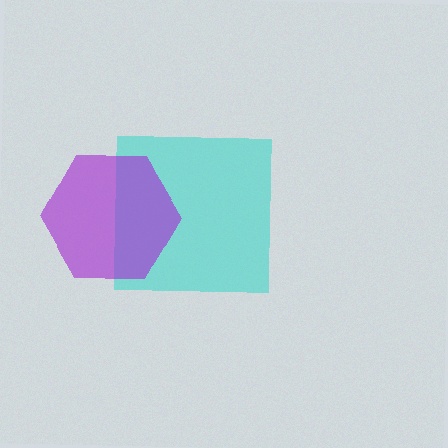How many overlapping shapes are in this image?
There are 2 overlapping shapes in the image.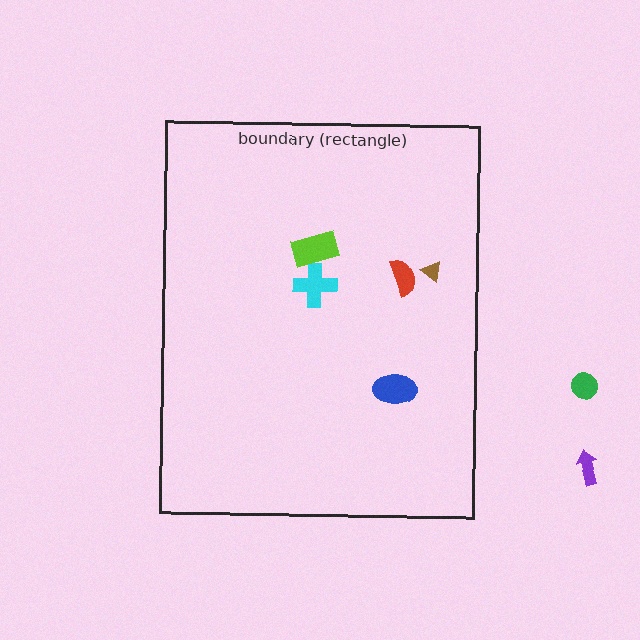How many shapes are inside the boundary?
5 inside, 2 outside.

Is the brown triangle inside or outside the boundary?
Inside.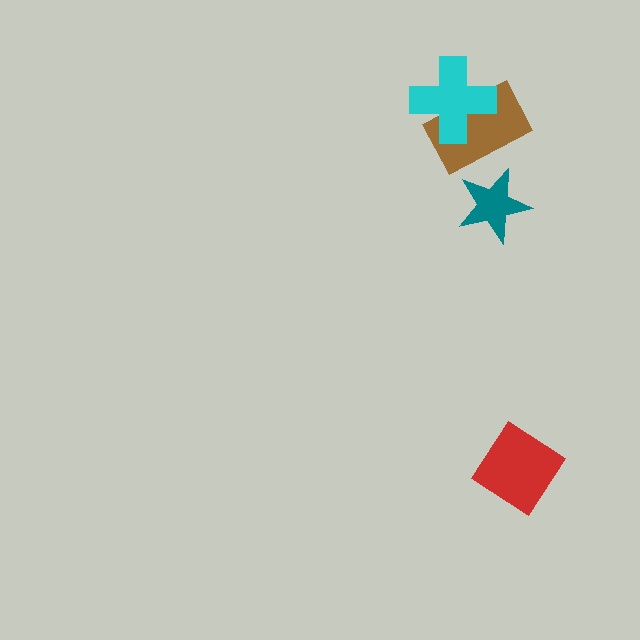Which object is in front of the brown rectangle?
The cyan cross is in front of the brown rectangle.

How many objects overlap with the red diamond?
0 objects overlap with the red diamond.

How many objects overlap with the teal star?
0 objects overlap with the teal star.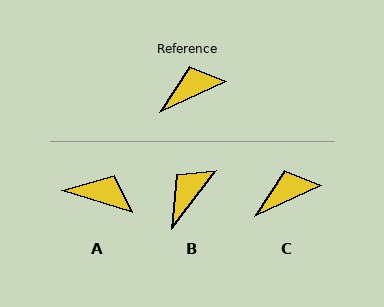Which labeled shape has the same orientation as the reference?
C.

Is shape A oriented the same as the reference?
No, it is off by about 42 degrees.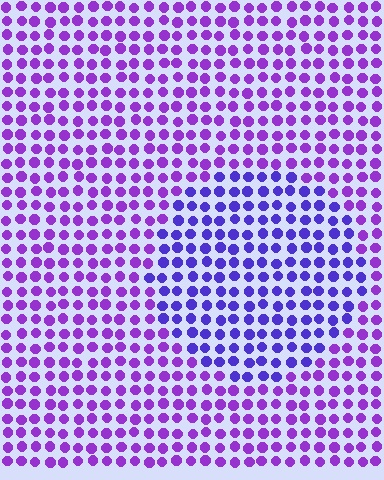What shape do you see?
I see a circle.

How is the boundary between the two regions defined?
The boundary is defined purely by a slight shift in hue (about 28 degrees). Spacing, size, and orientation are identical on both sides.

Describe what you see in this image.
The image is filled with small purple elements in a uniform arrangement. A circle-shaped region is visible where the elements are tinted to a slightly different hue, forming a subtle color boundary.